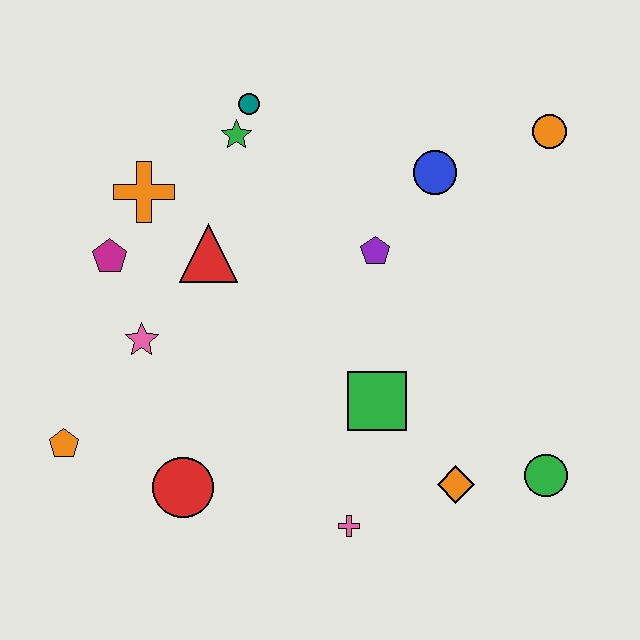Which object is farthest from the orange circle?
The orange pentagon is farthest from the orange circle.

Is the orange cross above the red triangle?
Yes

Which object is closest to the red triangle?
The orange cross is closest to the red triangle.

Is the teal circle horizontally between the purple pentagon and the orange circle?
No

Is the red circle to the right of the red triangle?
No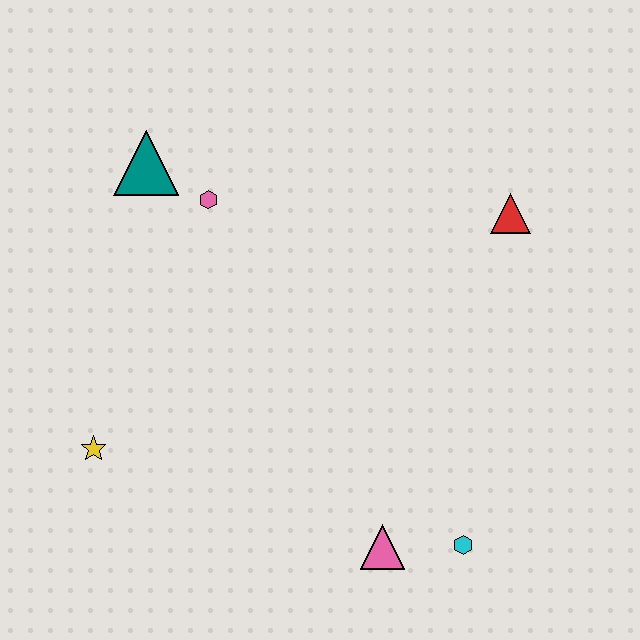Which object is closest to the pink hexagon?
The teal triangle is closest to the pink hexagon.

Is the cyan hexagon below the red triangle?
Yes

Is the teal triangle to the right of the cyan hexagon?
No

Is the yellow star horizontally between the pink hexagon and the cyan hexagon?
No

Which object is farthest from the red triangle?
The yellow star is farthest from the red triangle.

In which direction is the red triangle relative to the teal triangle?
The red triangle is to the right of the teal triangle.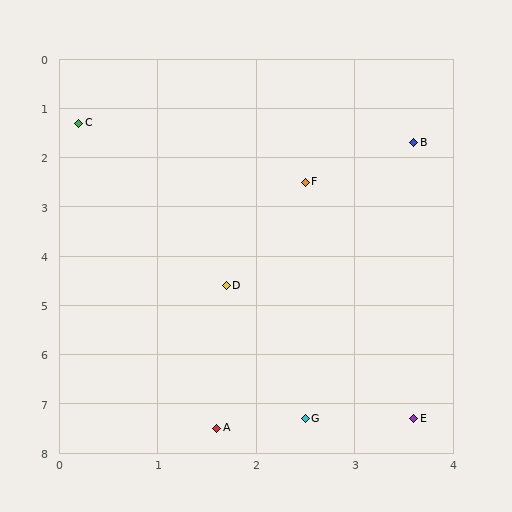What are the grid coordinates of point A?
Point A is at approximately (1.6, 7.5).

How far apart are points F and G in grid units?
Points F and G are about 4.8 grid units apart.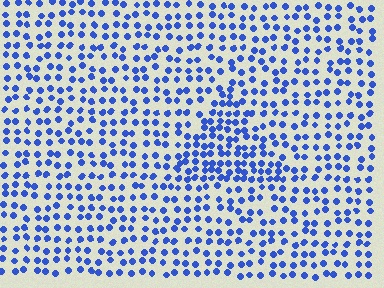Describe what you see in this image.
The image contains small blue elements arranged at two different densities. A triangle-shaped region is visible where the elements are more densely packed than the surrounding area.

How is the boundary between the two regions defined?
The boundary is defined by a change in element density (approximately 1.7x ratio). All elements are the same color, size, and shape.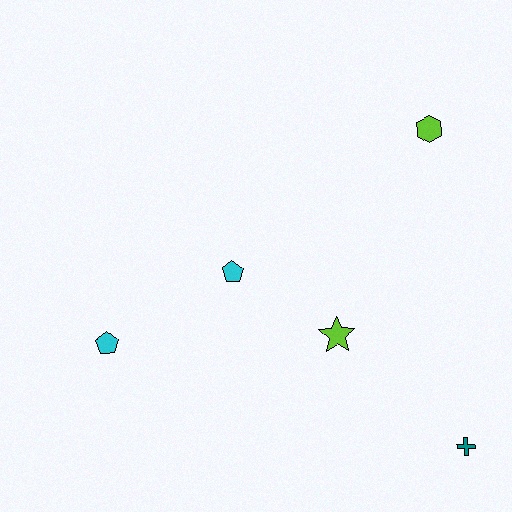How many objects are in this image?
There are 5 objects.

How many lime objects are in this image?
There are 2 lime objects.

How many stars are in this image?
There is 1 star.